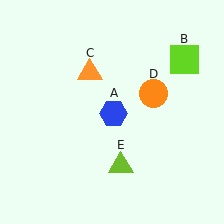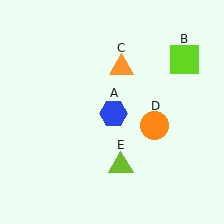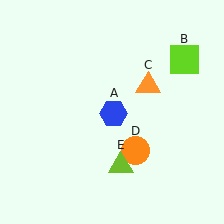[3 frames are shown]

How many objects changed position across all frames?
2 objects changed position: orange triangle (object C), orange circle (object D).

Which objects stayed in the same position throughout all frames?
Blue hexagon (object A) and lime square (object B) and lime triangle (object E) remained stationary.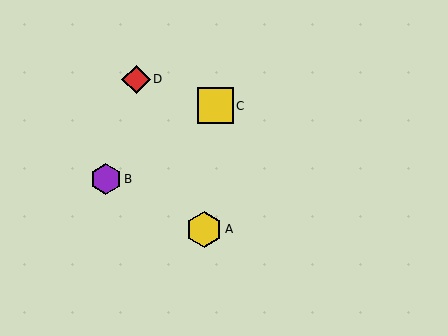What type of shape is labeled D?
Shape D is a red diamond.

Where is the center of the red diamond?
The center of the red diamond is at (136, 79).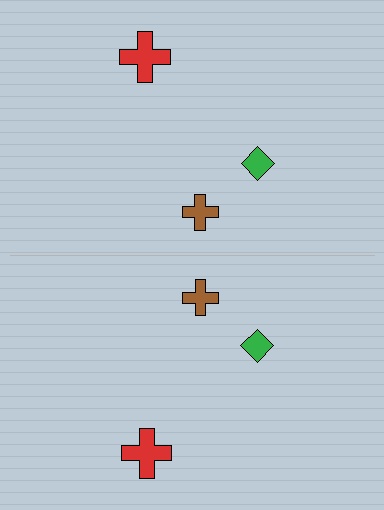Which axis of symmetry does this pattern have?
The pattern has a horizontal axis of symmetry running through the center of the image.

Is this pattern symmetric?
Yes, this pattern has bilateral (reflection) symmetry.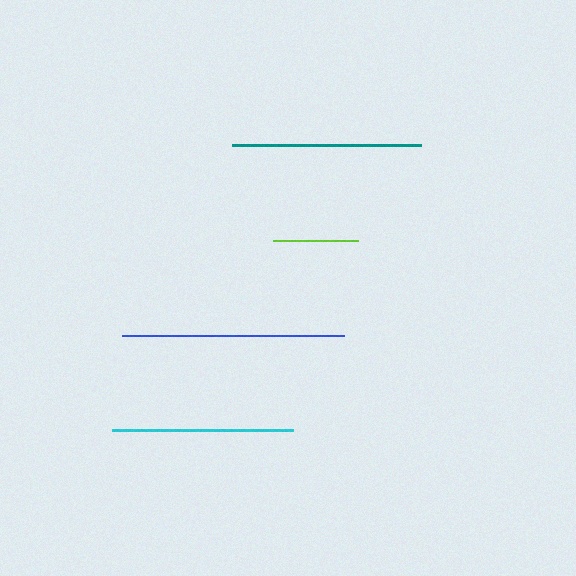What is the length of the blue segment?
The blue segment is approximately 223 pixels long.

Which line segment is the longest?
The blue line is the longest at approximately 223 pixels.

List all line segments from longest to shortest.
From longest to shortest: blue, teal, cyan, lime.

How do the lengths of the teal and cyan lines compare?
The teal and cyan lines are approximately the same length.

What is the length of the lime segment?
The lime segment is approximately 86 pixels long.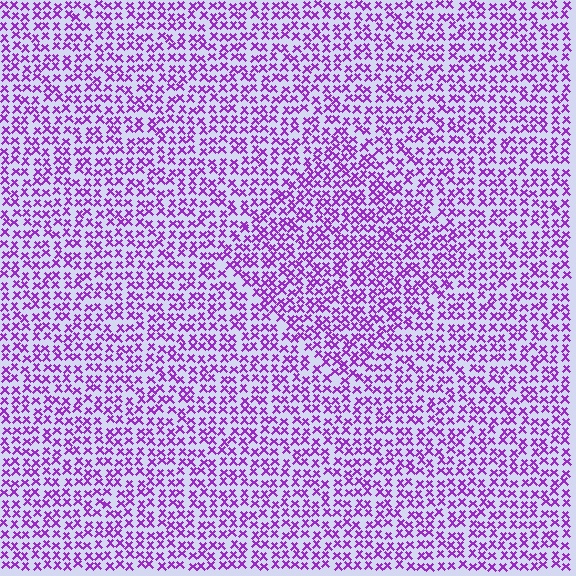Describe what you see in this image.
The image contains small purple elements arranged at two different densities. A diamond-shaped region is visible where the elements are more densely packed than the surrounding area.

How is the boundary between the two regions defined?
The boundary is defined by a change in element density (approximately 1.3x ratio). All elements are the same color, size, and shape.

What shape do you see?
I see a diamond.